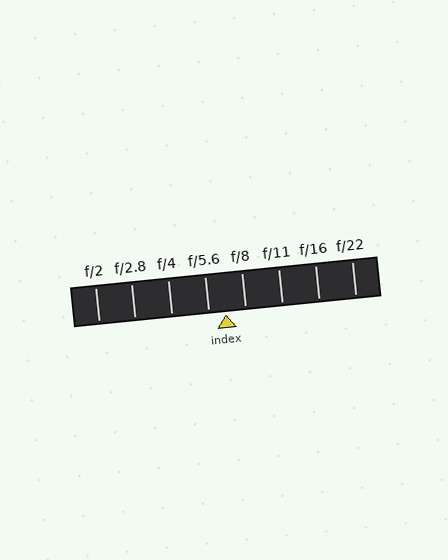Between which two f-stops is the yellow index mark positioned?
The index mark is between f/5.6 and f/8.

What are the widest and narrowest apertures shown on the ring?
The widest aperture shown is f/2 and the narrowest is f/22.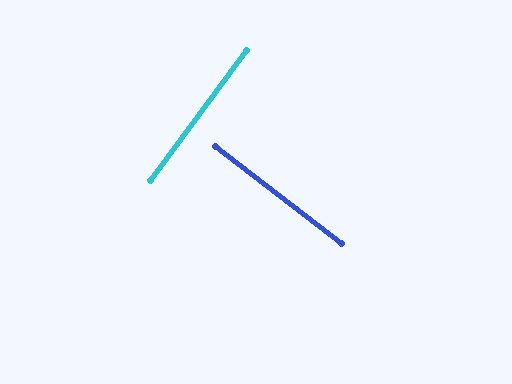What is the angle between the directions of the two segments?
Approximately 89 degrees.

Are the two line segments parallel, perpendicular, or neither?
Perpendicular — they meet at approximately 89°.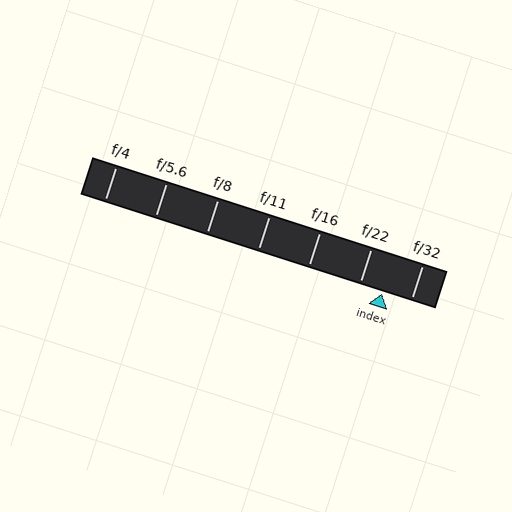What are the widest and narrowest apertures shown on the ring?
The widest aperture shown is f/4 and the narrowest is f/32.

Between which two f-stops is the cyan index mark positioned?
The index mark is between f/22 and f/32.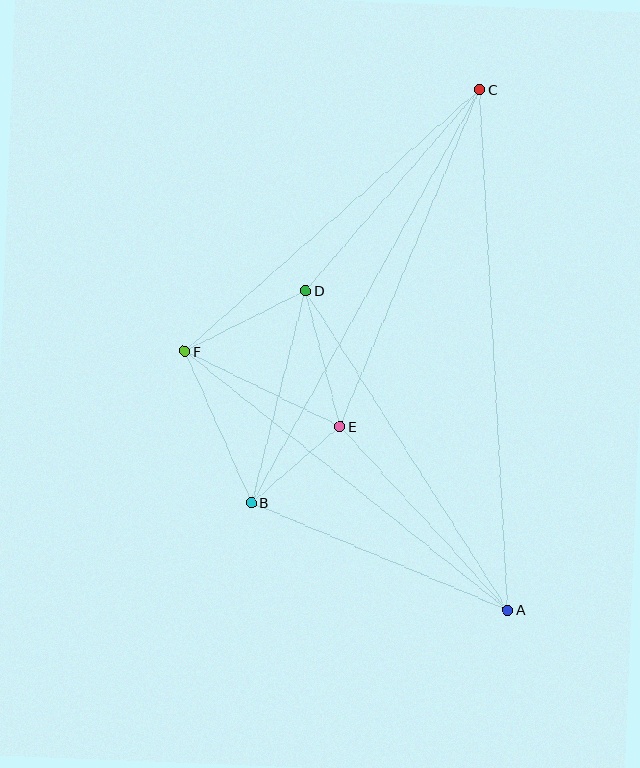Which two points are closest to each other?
Points B and E are closest to each other.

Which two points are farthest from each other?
Points A and C are farthest from each other.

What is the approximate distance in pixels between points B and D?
The distance between B and D is approximately 219 pixels.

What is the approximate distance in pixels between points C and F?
The distance between C and F is approximately 394 pixels.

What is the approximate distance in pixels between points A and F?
The distance between A and F is approximately 413 pixels.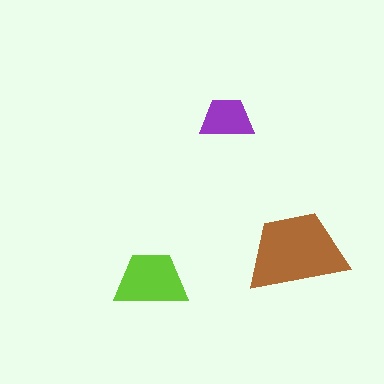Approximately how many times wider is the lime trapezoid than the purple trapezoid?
About 1.5 times wider.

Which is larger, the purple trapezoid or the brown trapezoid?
The brown one.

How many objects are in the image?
There are 3 objects in the image.